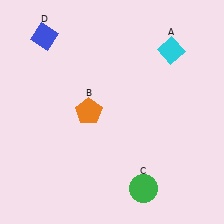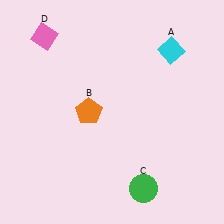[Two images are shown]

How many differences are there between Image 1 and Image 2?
There is 1 difference between the two images.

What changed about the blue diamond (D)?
In Image 1, D is blue. In Image 2, it changed to pink.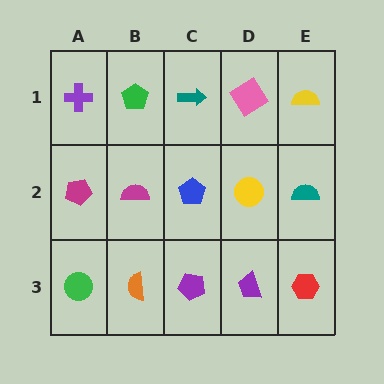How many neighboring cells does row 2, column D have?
4.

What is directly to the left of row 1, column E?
A pink diamond.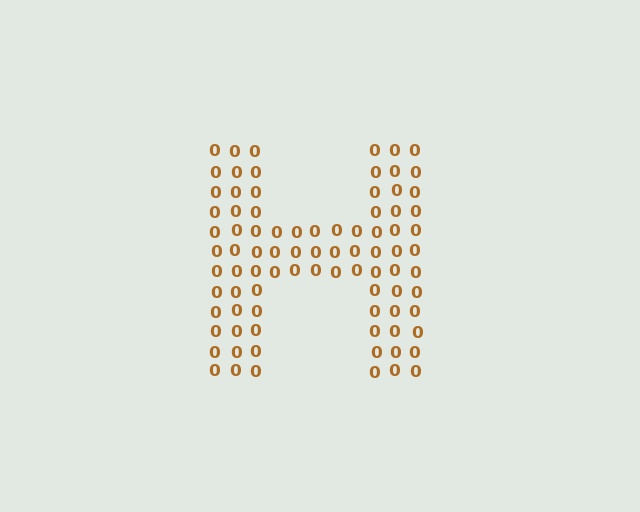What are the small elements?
The small elements are digit 0's.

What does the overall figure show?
The overall figure shows the letter H.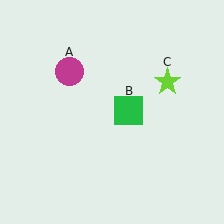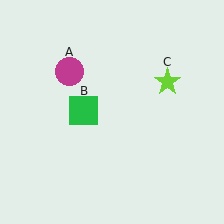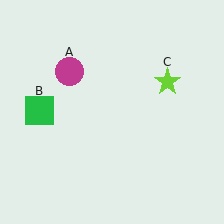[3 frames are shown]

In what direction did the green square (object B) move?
The green square (object B) moved left.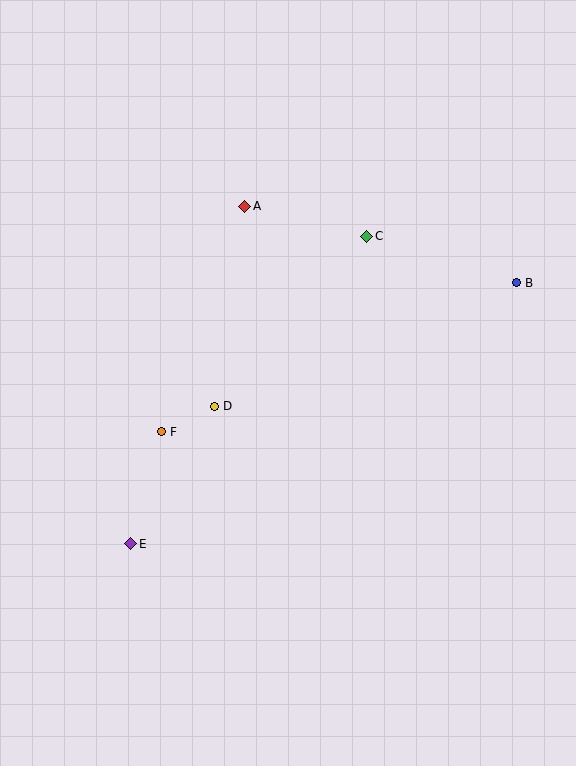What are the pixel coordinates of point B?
Point B is at (517, 283).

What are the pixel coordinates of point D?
Point D is at (215, 406).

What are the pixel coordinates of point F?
Point F is at (162, 432).